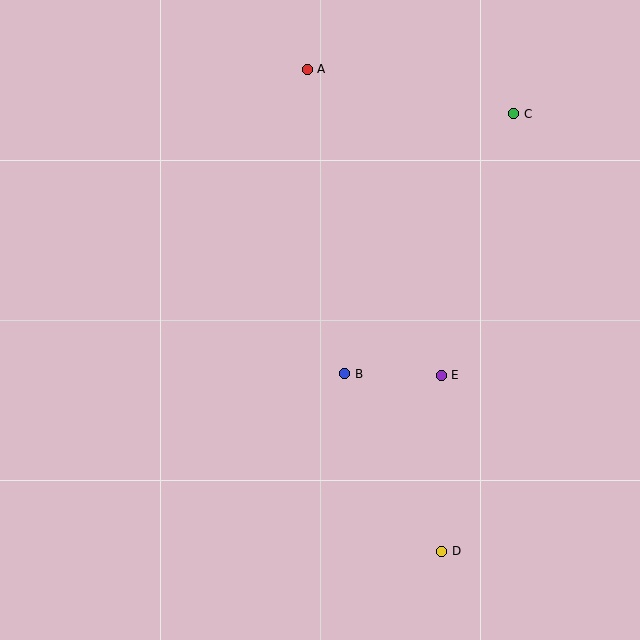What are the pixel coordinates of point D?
Point D is at (442, 551).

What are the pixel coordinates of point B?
Point B is at (345, 374).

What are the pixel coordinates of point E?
Point E is at (441, 375).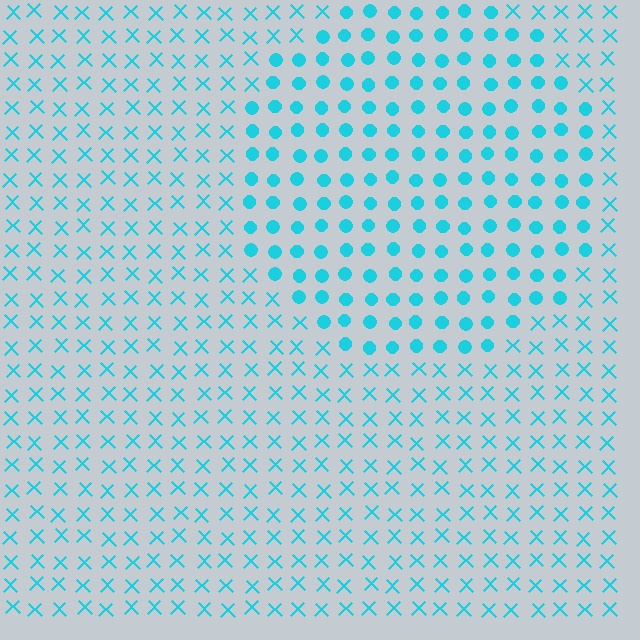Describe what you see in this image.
The image is filled with small cyan elements arranged in a uniform grid. A circle-shaped region contains circles, while the surrounding area contains X marks. The boundary is defined purely by the change in element shape.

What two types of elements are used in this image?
The image uses circles inside the circle region and X marks outside it.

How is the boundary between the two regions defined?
The boundary is defined by a change in element shape: circles inside vs. X marks outside. All elements share the same color and spacing.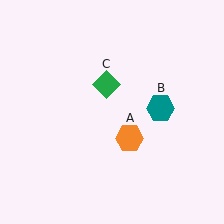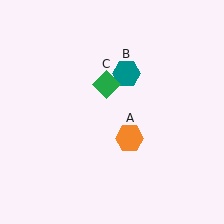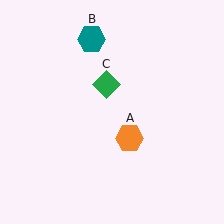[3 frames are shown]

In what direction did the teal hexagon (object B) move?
The teal hexagon (object B) moved up and to the left.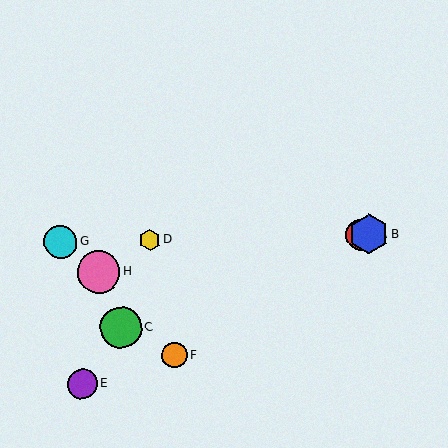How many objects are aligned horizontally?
4 objects (A, B, D, G) are aligned horizontally.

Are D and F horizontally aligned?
No, D is at y≈240 and F is at y≈355.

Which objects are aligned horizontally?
Objects A, B, D, G are aligned horizontally.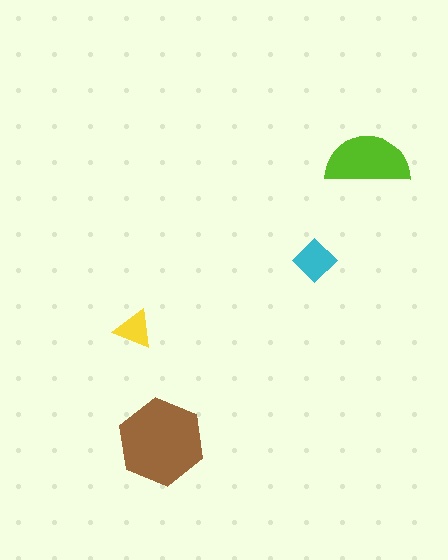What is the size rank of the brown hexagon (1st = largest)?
1st.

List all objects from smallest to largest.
The yellow triangle, the cyan diamond, the lime semicircle, the brown hexagon.